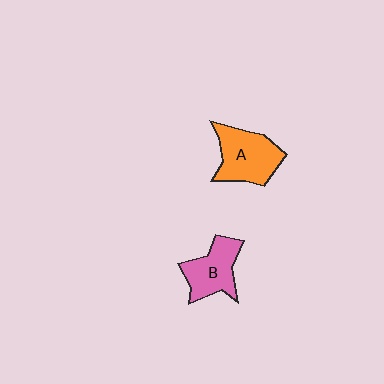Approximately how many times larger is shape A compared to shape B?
Approximately 1.2 times.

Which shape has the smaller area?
Shape B (pink).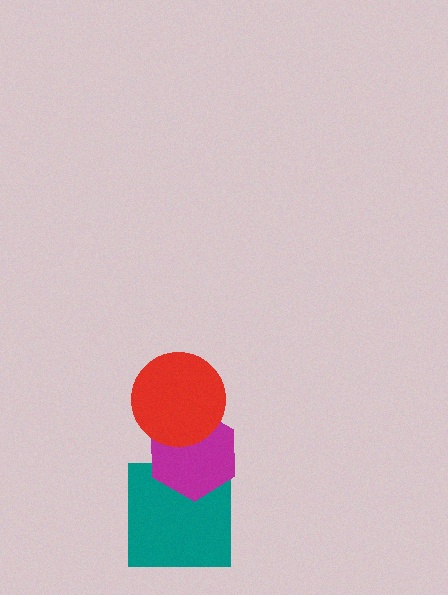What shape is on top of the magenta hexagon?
The red circle is on top of the magenta hexagon.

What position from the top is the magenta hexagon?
The magenta hexagon is 2nd from the top.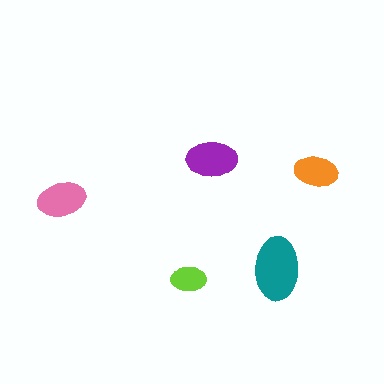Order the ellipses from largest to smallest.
the teal one, the purple one, the pink one, the orange one, the lime one.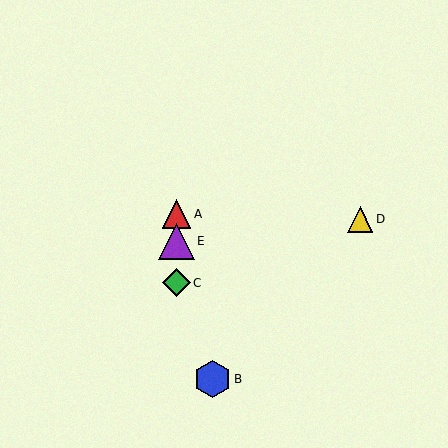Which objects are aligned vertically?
Objects A, C, E are aligned vertically.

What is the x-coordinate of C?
Object C is at x≈176.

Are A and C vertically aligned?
Yes, both are at x≈176.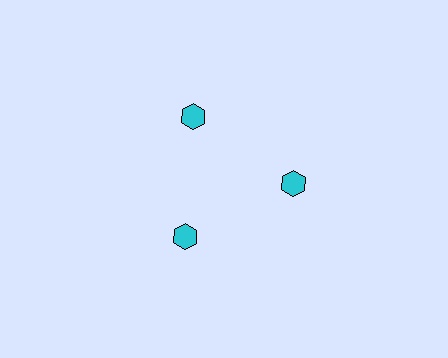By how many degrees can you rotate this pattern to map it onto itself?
The pattern maps onto itself every 120 degrees of rotation.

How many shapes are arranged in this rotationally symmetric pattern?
There are 3 shapes, arranged in 3 groups of 1.